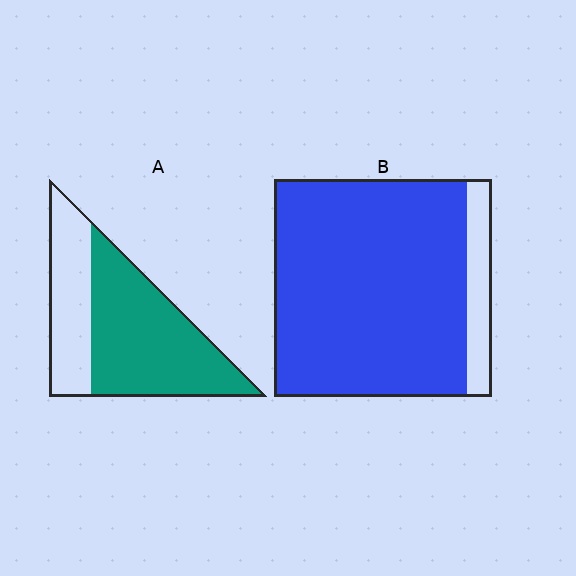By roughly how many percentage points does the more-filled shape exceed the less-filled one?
By roughly 25 percentage points (B over A).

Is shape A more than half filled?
Yes.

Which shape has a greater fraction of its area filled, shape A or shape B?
Shape B.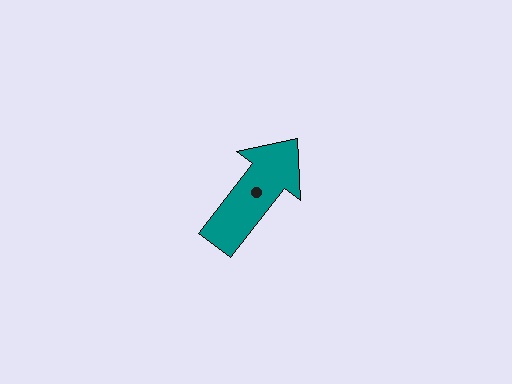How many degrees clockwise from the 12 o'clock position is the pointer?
Approximately 38 degrees.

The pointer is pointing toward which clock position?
Roughly 1 o'clock.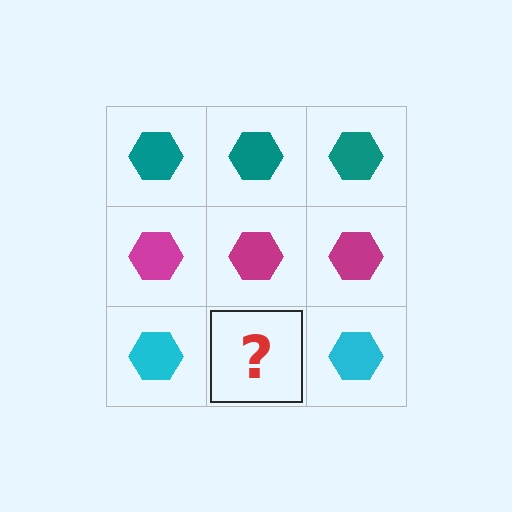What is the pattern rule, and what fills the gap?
The rule is that each row has a consistent color. The gap should be filled with a cyan hexagon.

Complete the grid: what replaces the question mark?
The question mark should be replaced with a cyan hexagon.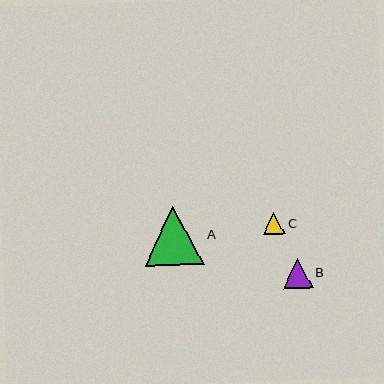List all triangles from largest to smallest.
From largest to smallest: A, B, C.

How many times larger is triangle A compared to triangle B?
Triangle A is approximately 2.0 times the size of triangle B.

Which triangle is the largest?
Triangle A is the largest with a size of approximately 59 pixels.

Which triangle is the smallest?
Triangle C is the smallest with a size of approximately 22 pixels.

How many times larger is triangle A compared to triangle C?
Triangle A is approximately 2.7 times the size of triangle C.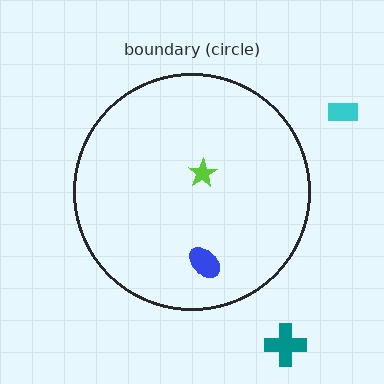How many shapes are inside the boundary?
2 inside, 2 outside.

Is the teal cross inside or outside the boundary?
Outside.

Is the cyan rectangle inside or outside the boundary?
Outside.